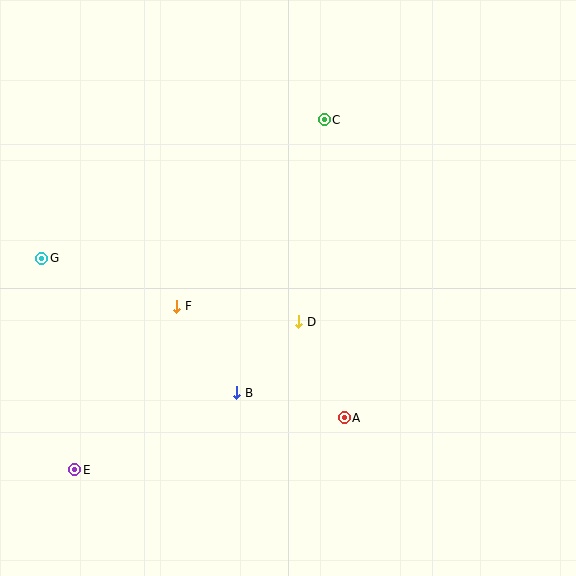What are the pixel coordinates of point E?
Point E is at (75, 470).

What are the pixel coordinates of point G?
Point G is at (42, 258).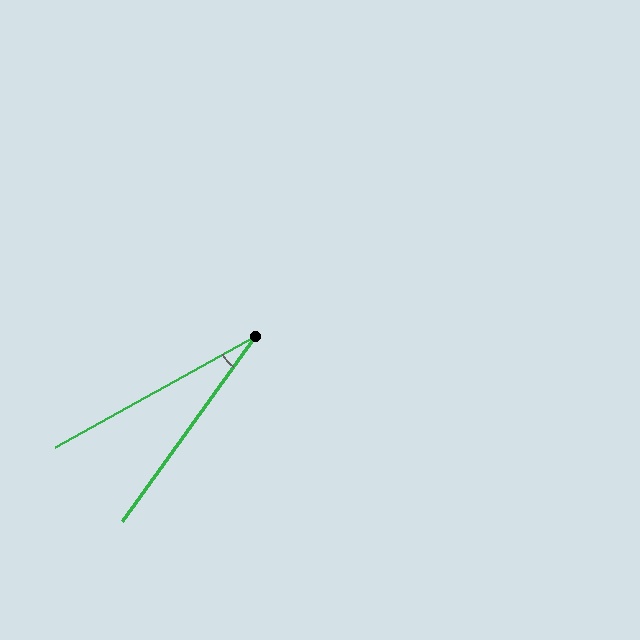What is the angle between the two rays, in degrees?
Approximately 25 degrees.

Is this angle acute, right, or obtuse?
It is acute.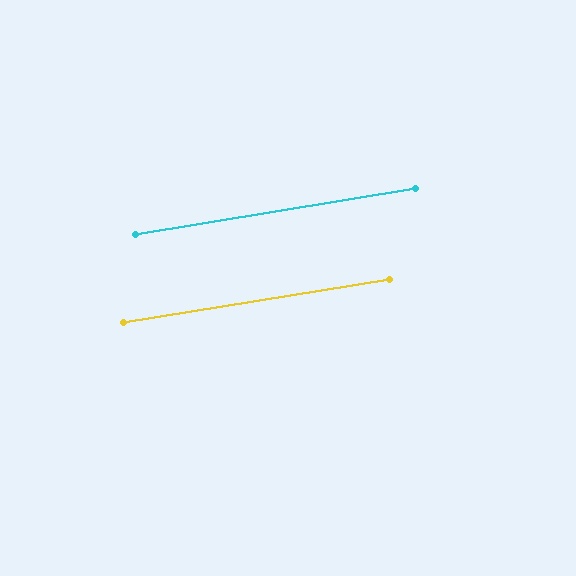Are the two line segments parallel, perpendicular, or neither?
Parallel — their directions differ by only 0.2°.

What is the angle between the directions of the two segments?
Approximately 0 degrees.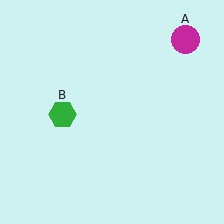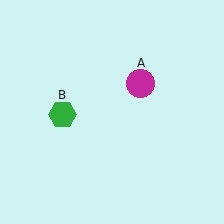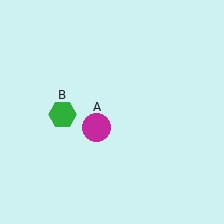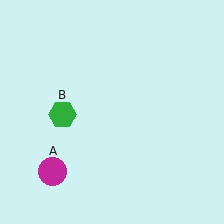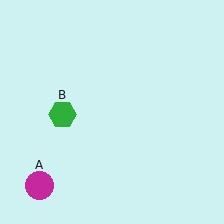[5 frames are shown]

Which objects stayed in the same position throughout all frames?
Green hexagon (object B) remained stationary.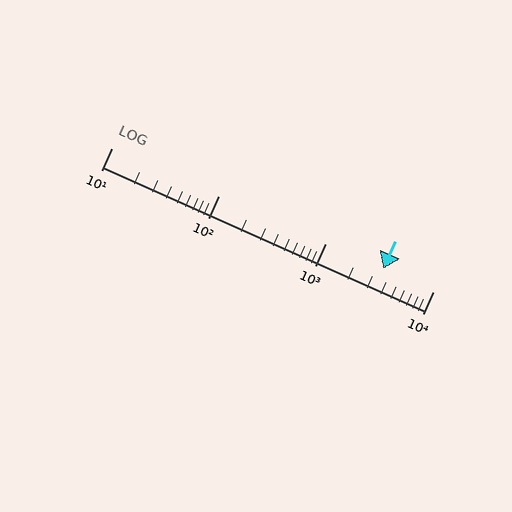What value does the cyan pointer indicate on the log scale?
The pointer indicates approximately 3400.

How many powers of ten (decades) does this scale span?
The scale spans 3 decades, from 10 to 10000.